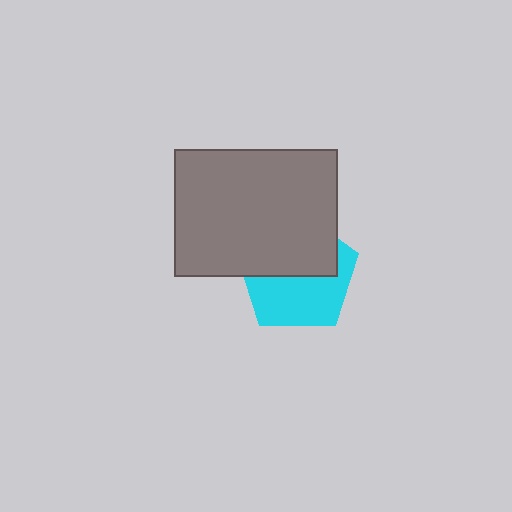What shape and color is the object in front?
The object in front is a gray rectangle.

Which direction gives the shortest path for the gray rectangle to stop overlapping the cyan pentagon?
Moving up gives the shortest separation.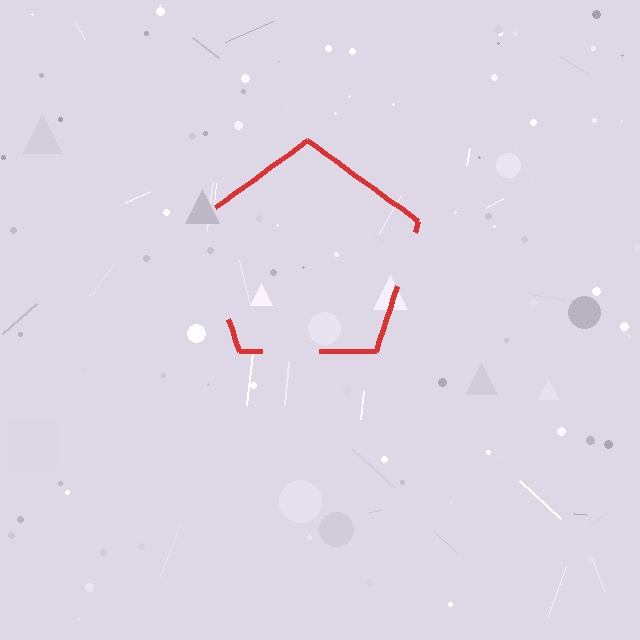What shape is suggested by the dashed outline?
The dashed outline suggests a pentagon.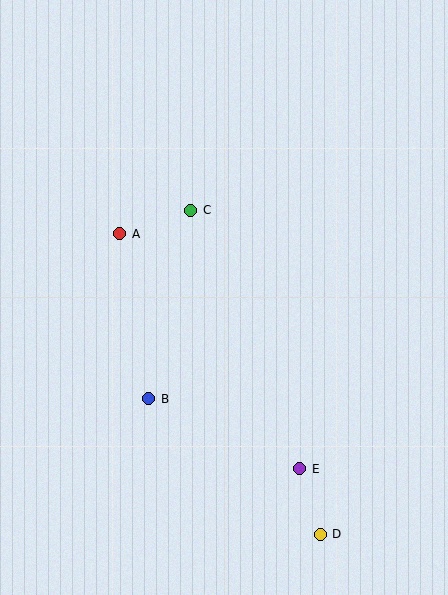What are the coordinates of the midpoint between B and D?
The midpoint between B and D is at (235, 466).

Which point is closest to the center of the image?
Point C at (191, 210) is closest to the center.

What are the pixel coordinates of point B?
Point B is at (149, 399).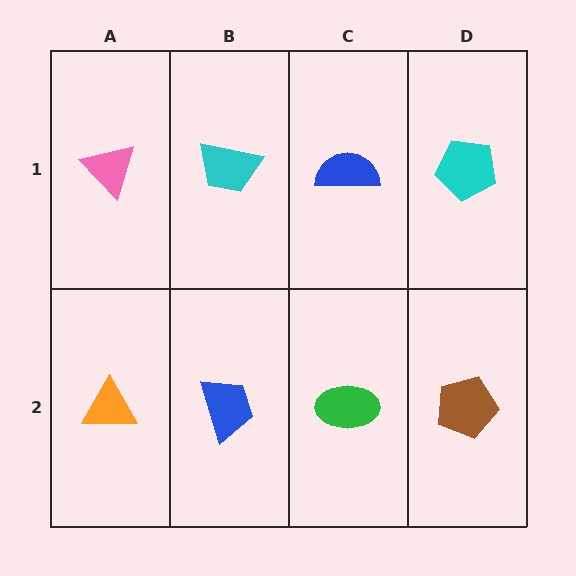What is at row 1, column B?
A cyan trapezoid.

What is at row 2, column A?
An orange triangle.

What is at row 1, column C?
A blue semicircle.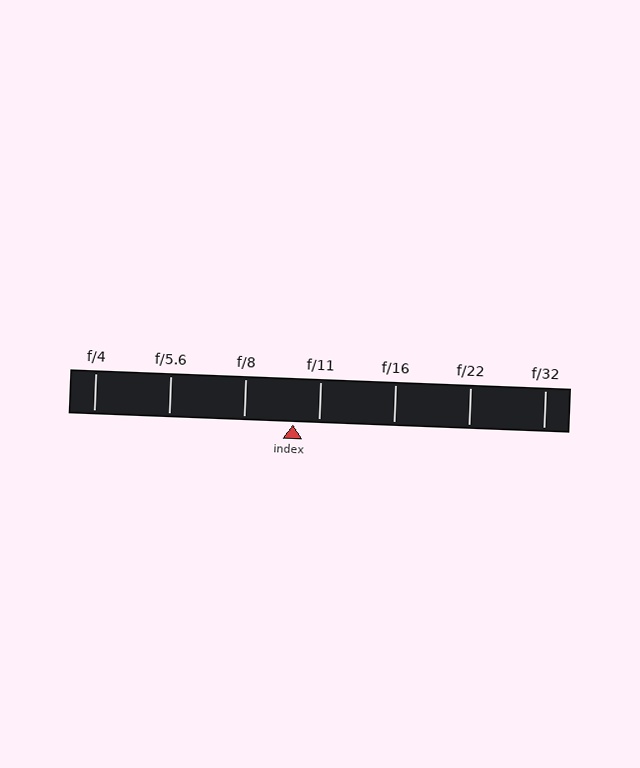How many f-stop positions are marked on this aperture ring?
There are 7 f-stop positions marked.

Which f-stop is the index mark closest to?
The index mark is closest to f/11.